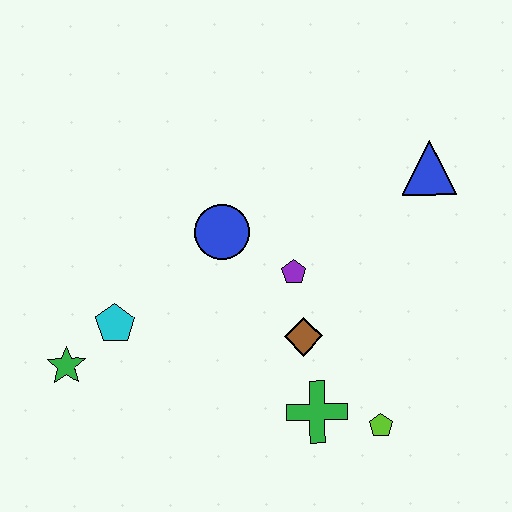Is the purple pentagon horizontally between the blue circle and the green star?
No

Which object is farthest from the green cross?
The blue triangle is farthest from the green cross.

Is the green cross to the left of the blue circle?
No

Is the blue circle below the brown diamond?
No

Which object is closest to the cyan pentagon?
The green star is closest to the cyan pentagon.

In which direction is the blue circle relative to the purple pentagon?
The blue circle is to the left of the purple pentagon.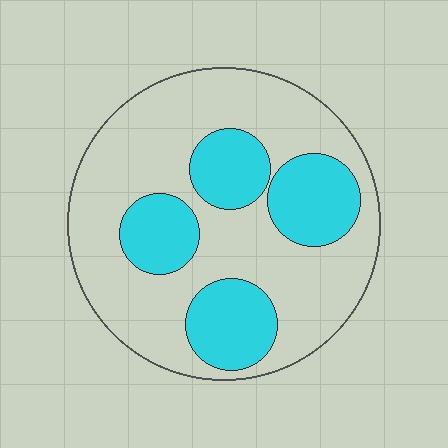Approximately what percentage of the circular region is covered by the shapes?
Approximately 30%.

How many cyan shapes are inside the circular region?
4.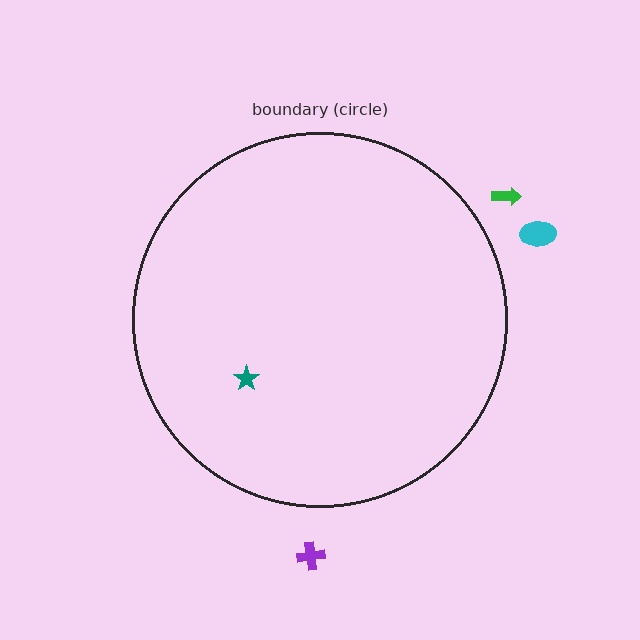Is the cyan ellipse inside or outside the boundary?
Outside.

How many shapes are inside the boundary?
1 inside, 3 outside.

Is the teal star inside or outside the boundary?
Inside.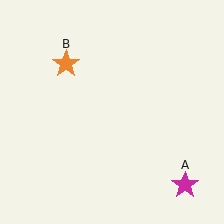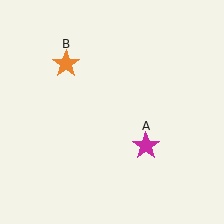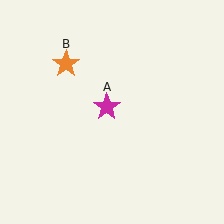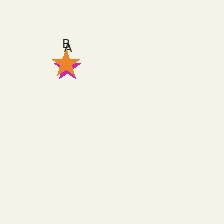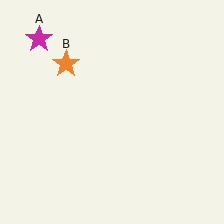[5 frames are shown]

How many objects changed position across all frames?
1 object changed position: magenta star (object A).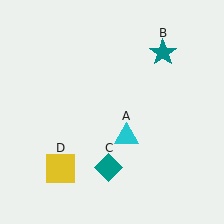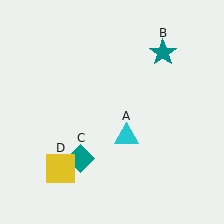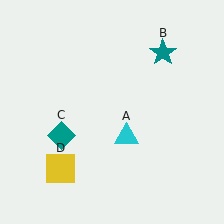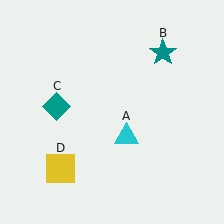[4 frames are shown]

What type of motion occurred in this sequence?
The teal diamond (object C) rotated clockwise around the center of the scene.